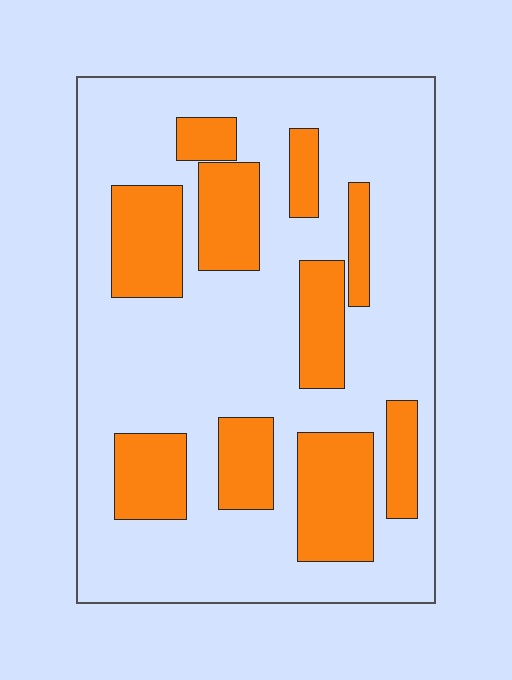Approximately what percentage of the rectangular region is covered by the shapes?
Approximately 30%.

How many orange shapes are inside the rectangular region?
10.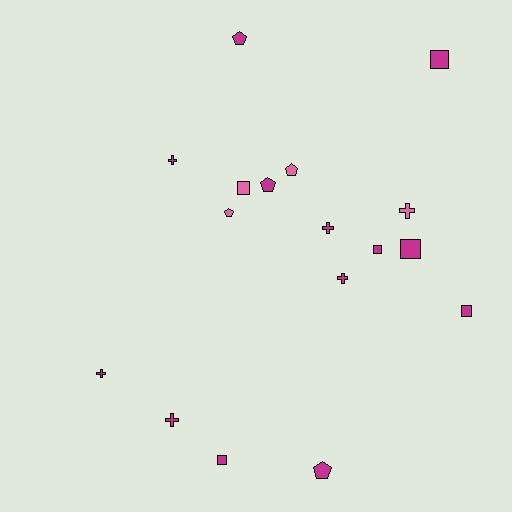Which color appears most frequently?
Magenta, with 13 objects.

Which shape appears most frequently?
Square, with 6 objects.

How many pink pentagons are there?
There are 2 pink pentagons.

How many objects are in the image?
There are 17 objects.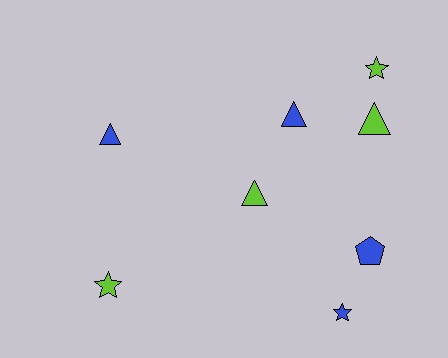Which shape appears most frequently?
Triangle, with 4 objects.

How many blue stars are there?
There is 1 blue star.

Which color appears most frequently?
Lime, with 4 objects.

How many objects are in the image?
There are 8 objects.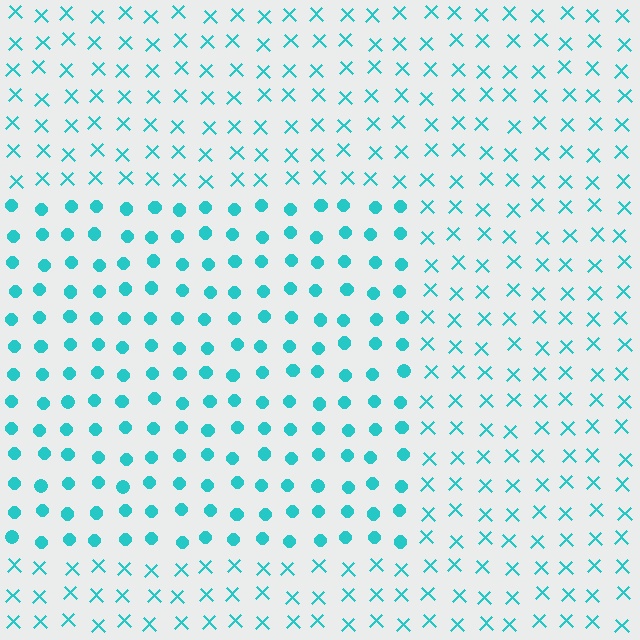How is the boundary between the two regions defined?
The boundary is defined by a change in element shape: circles inside vs. X marks outside. All elements share the same color and spacing.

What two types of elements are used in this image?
The image uses circles inside the rectangle region and X marks outside it.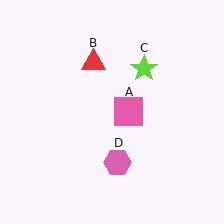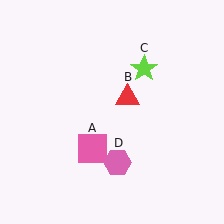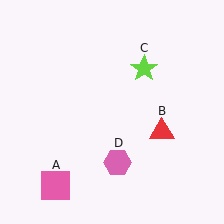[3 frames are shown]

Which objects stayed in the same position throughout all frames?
Lime star (object C) and pink hexagon (object D) remained stationary.